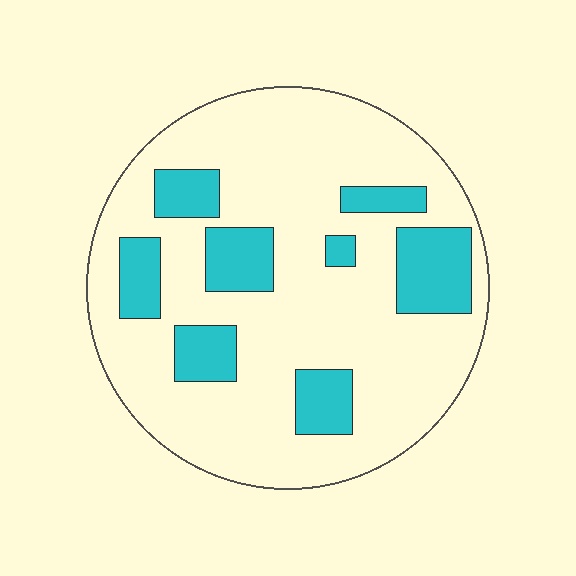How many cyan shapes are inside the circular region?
8.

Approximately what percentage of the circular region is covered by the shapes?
Approximately 20%.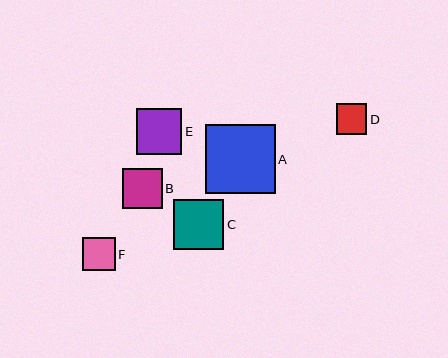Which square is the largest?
Square A is the largest with a size of approximately 70 pixels.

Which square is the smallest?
Square D is the smallest with a size of approximately 31 pixels.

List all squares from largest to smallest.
From largest to smallest: A, C, E, B, F, D.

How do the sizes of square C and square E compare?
Square C and square E are approximately the same size.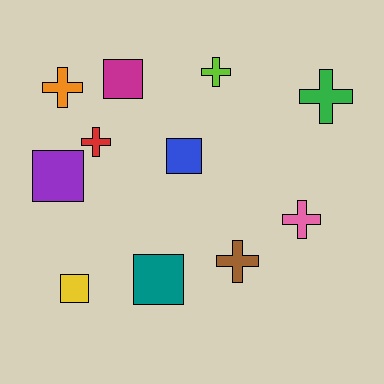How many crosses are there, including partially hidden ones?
There are 6 crosses.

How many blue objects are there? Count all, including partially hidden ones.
There is 1 blue object.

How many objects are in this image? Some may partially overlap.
There are 11 objects.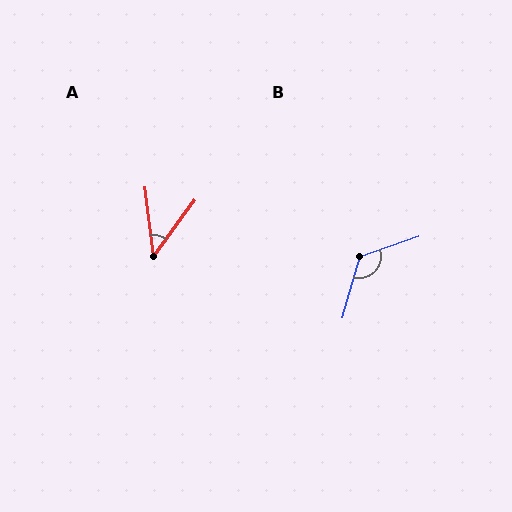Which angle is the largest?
B, at approximately 125 degrees.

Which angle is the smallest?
A, at approximately 43 degrees.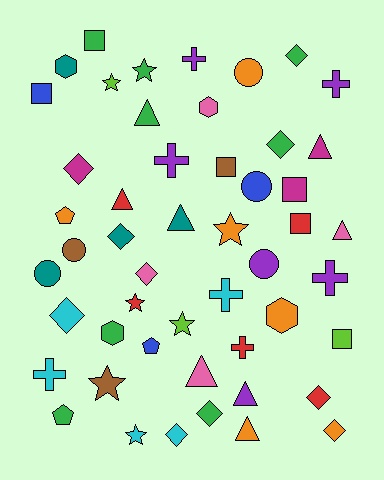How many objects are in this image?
There are 50 objects.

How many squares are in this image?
There are 6 squares.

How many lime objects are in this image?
There are 3 lime objects.